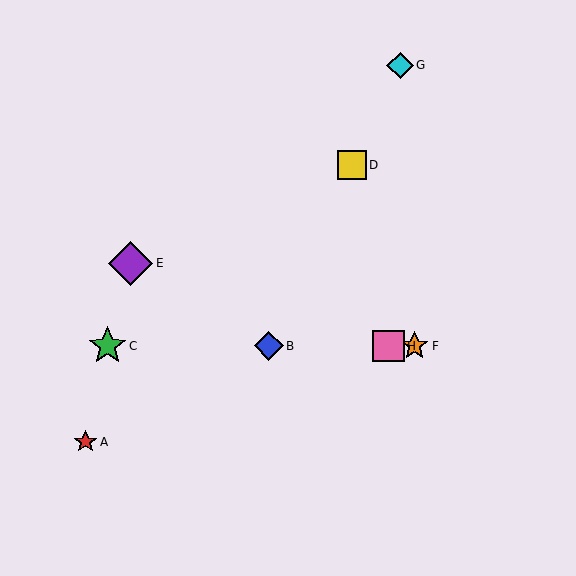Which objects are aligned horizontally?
Objects B, C, F, H are aligned horizontally.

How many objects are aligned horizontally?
4 objects (B, C, F, H) are aligned horizontally.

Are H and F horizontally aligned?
Yes, both are at y≈346.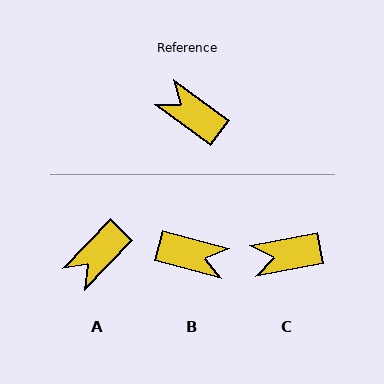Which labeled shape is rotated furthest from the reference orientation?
B, about 158 degrees away.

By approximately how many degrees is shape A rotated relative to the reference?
Approximately 83 degrees counter-clockwise.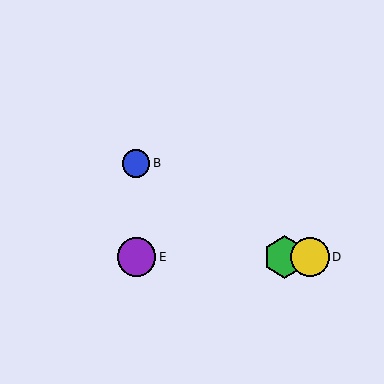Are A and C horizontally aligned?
Yes, both are at y≈257.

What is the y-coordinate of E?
Object E is at y≈257.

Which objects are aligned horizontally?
Objects A, C, D, E are aligned horizontally.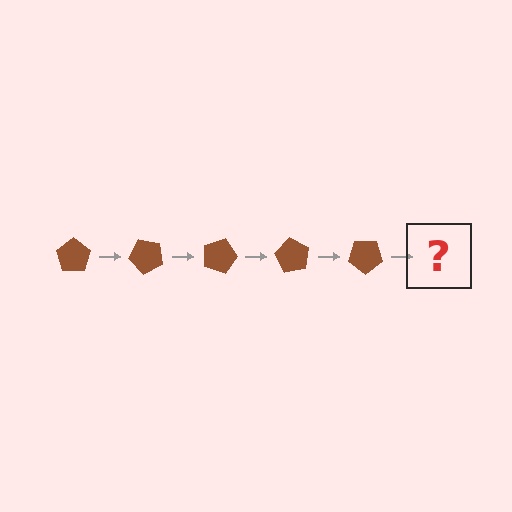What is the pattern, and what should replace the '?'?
The pattern is that the pentagon rotates 45 degrees each step. The '?' should be a brown pentagon rotated 225 degrees.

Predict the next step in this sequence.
The next step is a brown pentagon rotated 225 degrees.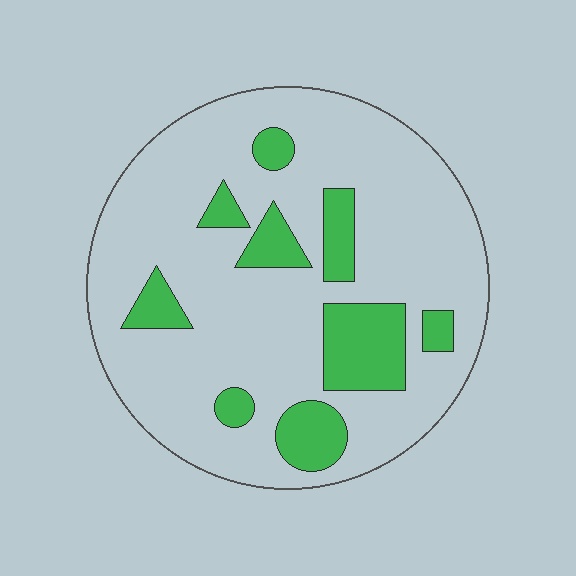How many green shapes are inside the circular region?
9.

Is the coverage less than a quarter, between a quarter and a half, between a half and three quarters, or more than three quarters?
Less than a quarter.